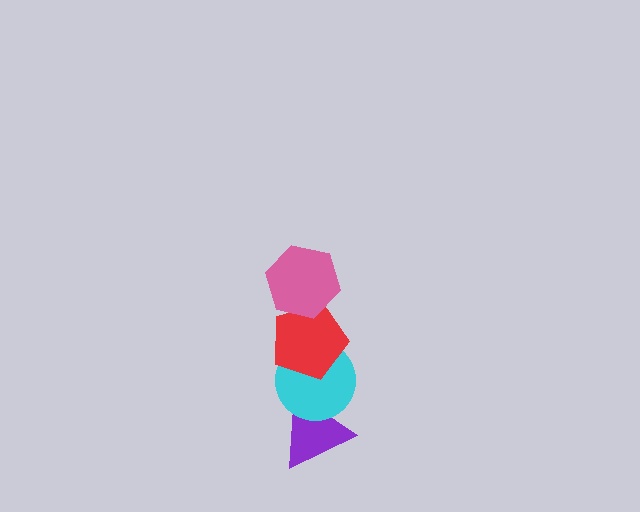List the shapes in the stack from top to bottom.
From top to bottom: the pink hexagon, the red pentagon, the cyan circle, the purple triangle.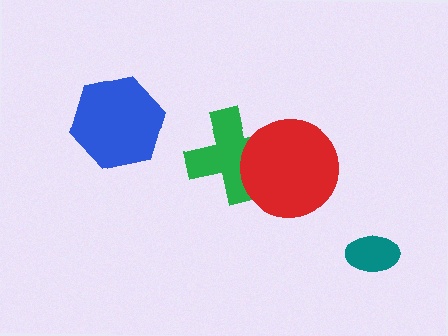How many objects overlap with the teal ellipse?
0 objects overlap with the teal ellipse.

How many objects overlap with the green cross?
1 object overlaps with the green cross.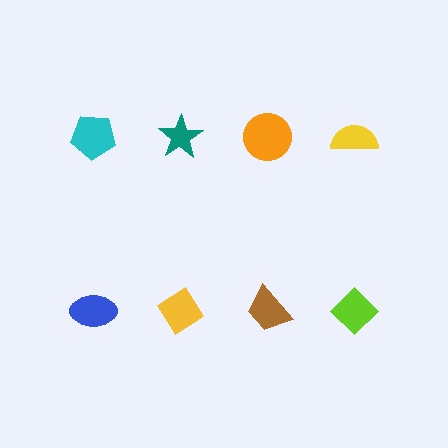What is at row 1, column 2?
A teal star.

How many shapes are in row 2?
4 shapes.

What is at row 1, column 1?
A cyan pentagon.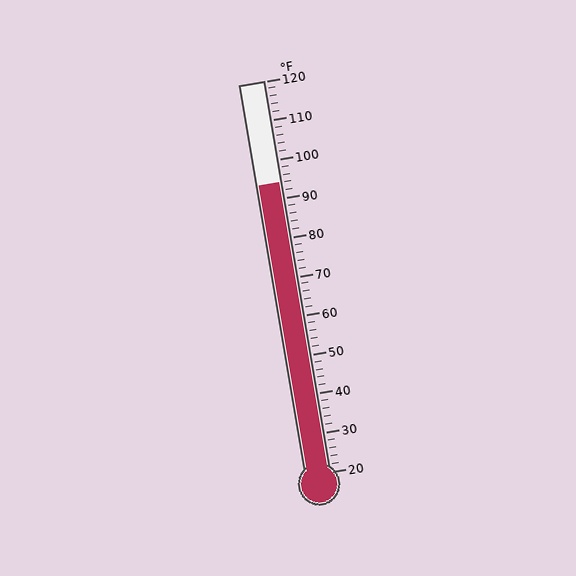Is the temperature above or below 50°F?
The temperature is above 50°F.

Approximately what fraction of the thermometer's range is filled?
The thermometer is filled to approximately 75% of its range.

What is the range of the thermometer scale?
The thermometer scale ranges from 20°F to 120°F.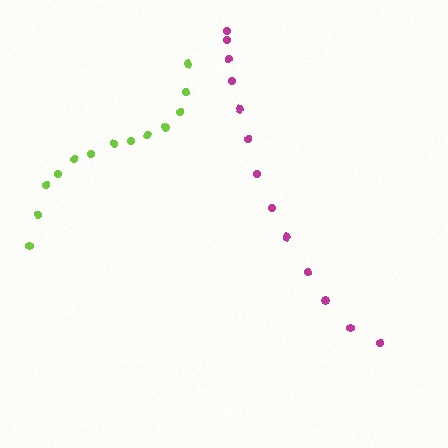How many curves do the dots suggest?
There are 2 distinct paths.